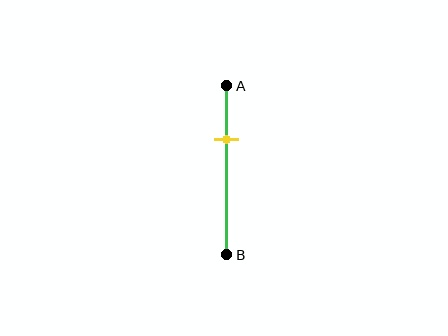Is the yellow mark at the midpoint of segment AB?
No, the mark is at about 30% from A, not at the 50% midpoint.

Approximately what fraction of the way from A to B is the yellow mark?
The yellow mark is approximately 30% of the way from A to B.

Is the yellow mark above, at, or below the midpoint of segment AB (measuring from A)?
The yellow mark is above the midpoint of segment AB.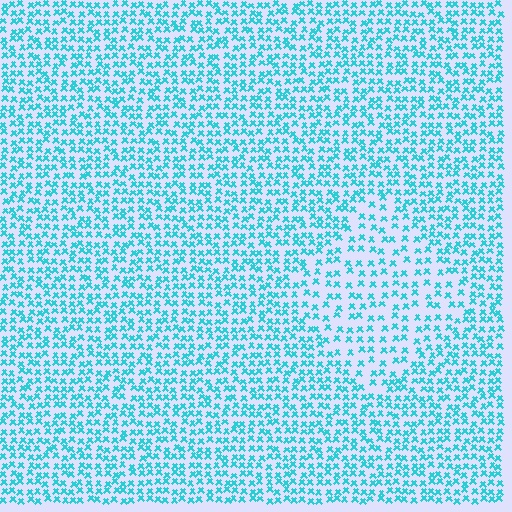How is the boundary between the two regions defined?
The boundary is defined by a change in element density (approximately 1.7x ratio). All elements are the same color, size, and shape.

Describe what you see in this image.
The image contains small cyan elements arranged at two different densities. A diamond-shaped region is visible where the elements are less densely packed than the surrounding area.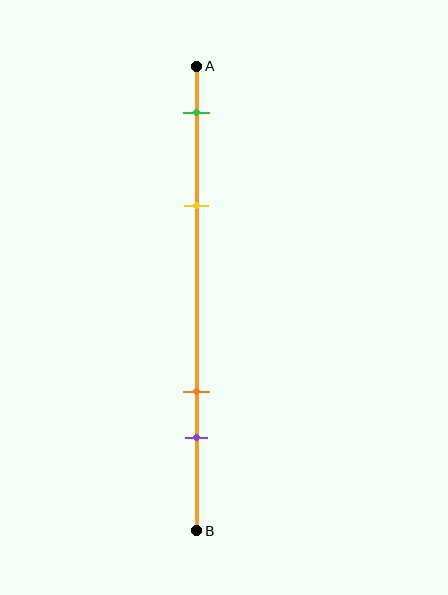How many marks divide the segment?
There are 4 marks dividing the segment.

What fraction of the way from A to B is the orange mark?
The orange mark is approximately 70% (0.7) of the way from A to B.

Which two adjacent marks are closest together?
The orange and purple marks are the closest adjacent pair.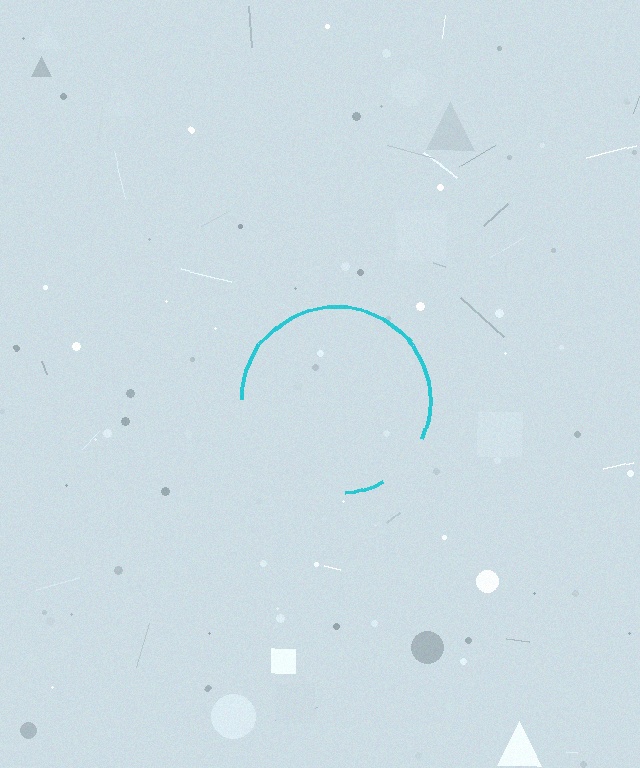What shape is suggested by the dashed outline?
The dashed outline suggests a circle.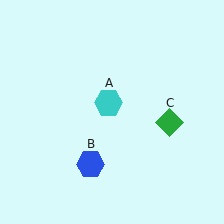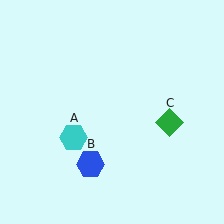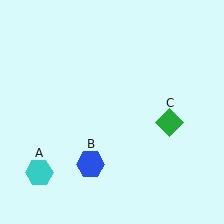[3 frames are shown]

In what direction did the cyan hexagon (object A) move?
The cyan hexagon (object A) moved down and to the left.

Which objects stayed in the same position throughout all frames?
Blue hexagon (object B) and green diamond (object C) remained stationary.